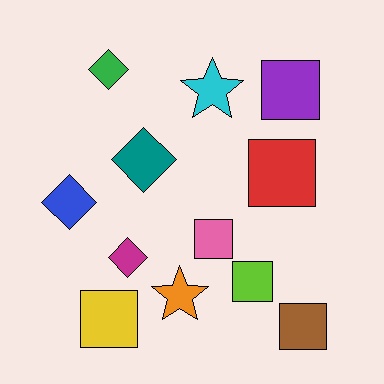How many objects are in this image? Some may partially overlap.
There are 12 objects.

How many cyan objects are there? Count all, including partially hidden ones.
There is 1 cyan object.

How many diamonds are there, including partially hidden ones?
There are 4 diamonds.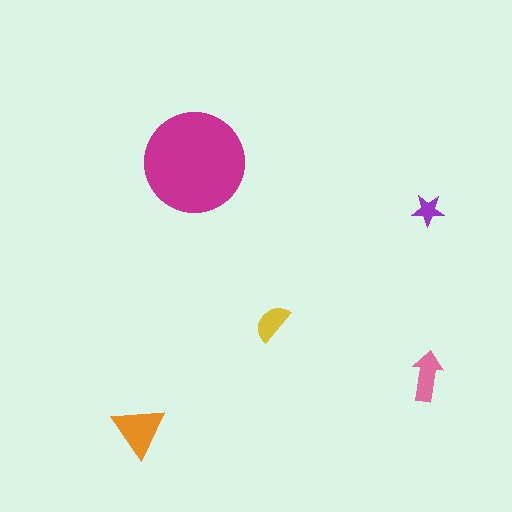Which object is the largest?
The magenta circle.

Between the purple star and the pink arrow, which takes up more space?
The pink arrow.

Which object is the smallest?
The purple star.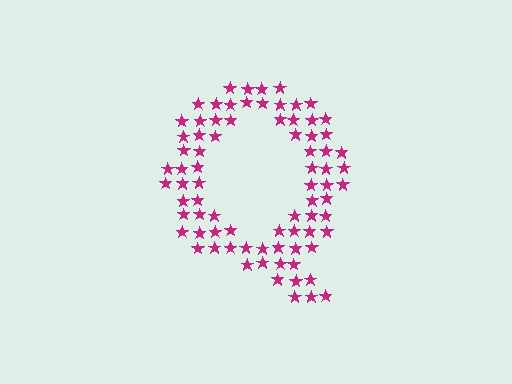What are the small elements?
The small elements are stars.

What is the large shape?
The large shape is the letter Q.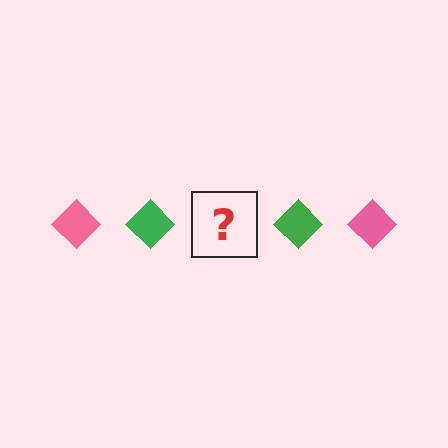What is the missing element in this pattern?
The missing element is a pink diamond.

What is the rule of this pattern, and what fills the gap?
The rule is that the pattern cycles through pink, green diamonds. The gap should be filled with a pink diamond.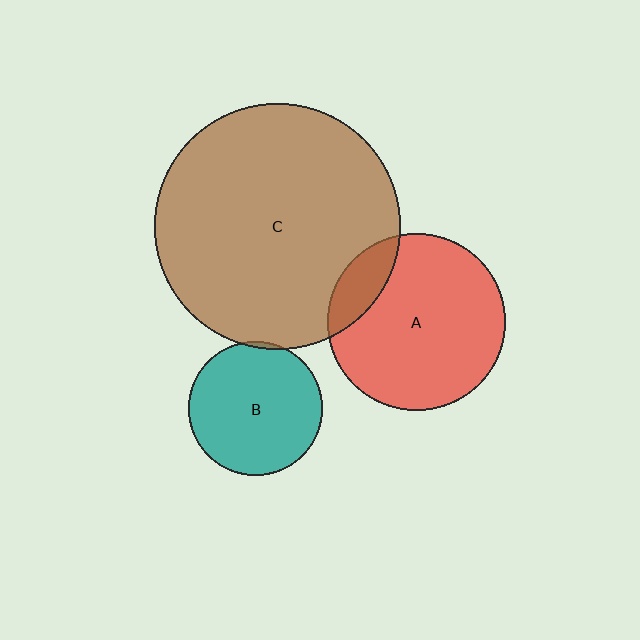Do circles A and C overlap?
Yes.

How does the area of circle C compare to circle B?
Approximately 3.4 times.